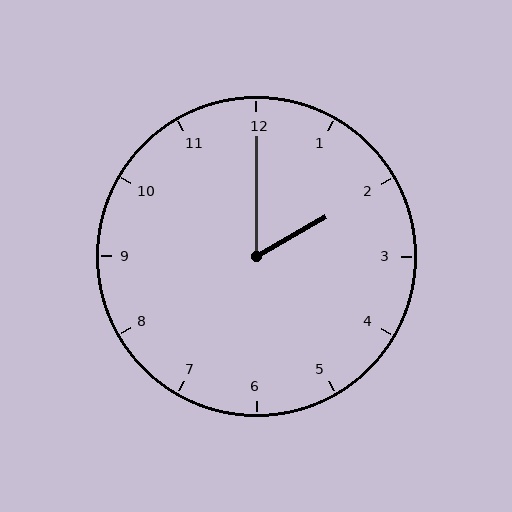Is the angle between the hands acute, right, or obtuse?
It is acute.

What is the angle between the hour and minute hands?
Approximately 60 degrees.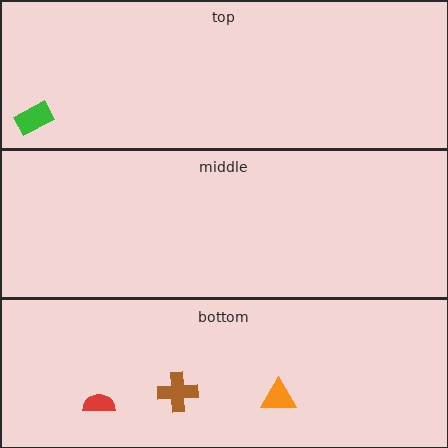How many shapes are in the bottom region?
3.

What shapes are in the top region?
The green rectangle.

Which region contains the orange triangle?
The bottom region.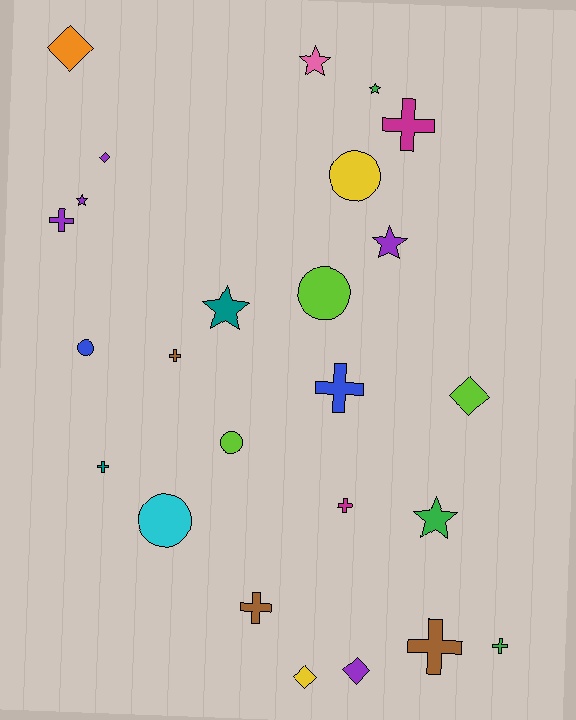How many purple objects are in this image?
There are 5 purple objects.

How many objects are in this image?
There are 25 objects.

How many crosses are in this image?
There are 9 crosses.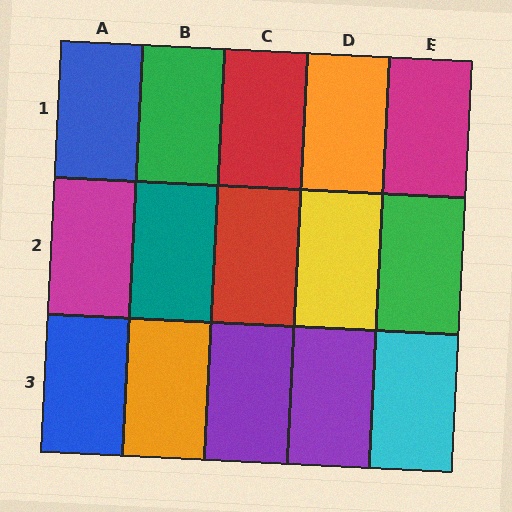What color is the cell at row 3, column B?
Orange.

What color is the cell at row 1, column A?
Blue.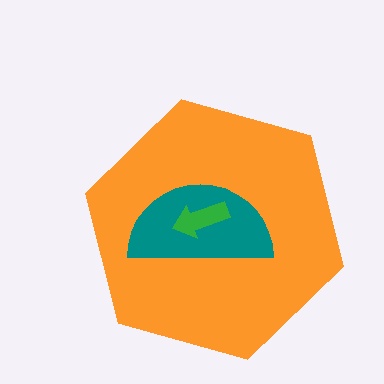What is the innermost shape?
The green arrow.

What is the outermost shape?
The orange hexagon.